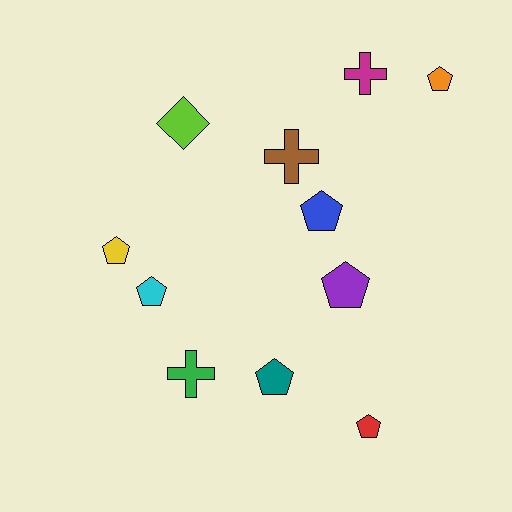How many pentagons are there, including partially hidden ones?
There are 7 pentagons.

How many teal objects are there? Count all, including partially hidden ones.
There is 1 teal object.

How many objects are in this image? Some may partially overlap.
There are 11 objects.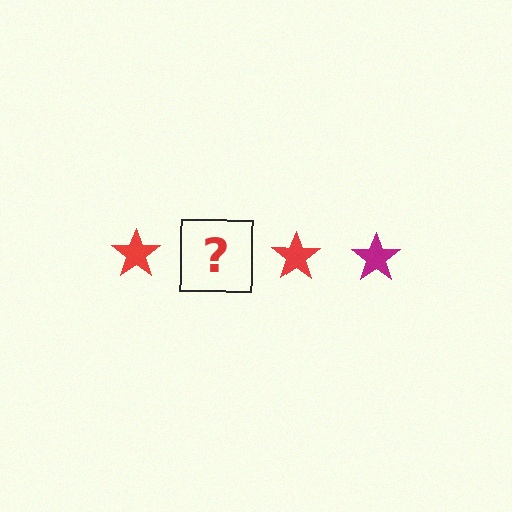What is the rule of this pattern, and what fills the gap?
The rule is that the pattern cycles through red, magenta stars. The gap should be filled with a magenta star.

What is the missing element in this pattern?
The missing element is a magenta star.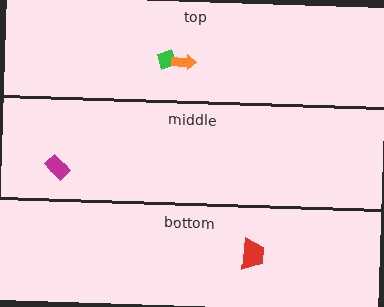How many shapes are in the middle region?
1.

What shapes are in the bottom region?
The red trapezoid.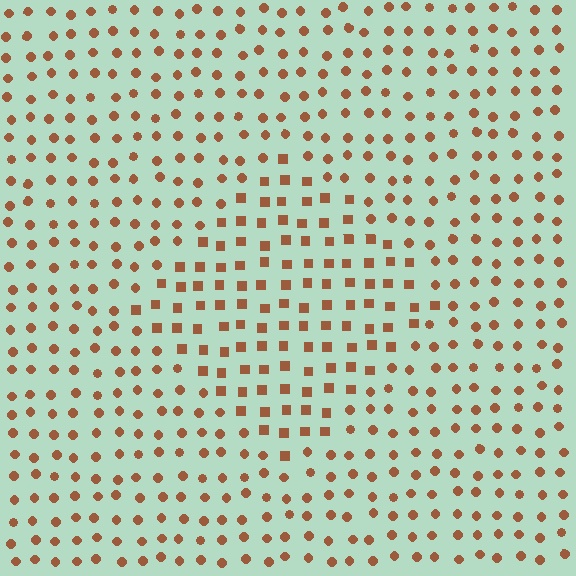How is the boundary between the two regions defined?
The boundary is defined by a change in element shape: squares inside vs. circles outside. All elements share the same color and spacing.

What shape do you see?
I see a diamond.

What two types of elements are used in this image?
The image uses squares inside the diamond region and circles outside it.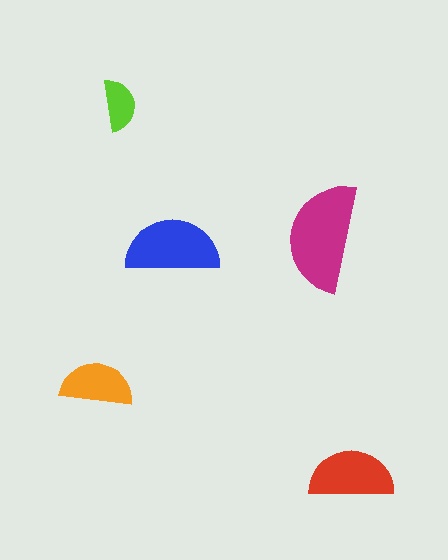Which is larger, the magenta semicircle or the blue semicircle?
The magenta one.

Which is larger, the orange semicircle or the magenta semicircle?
The magenta one.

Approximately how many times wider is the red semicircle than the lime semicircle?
About 1.5 times wider.